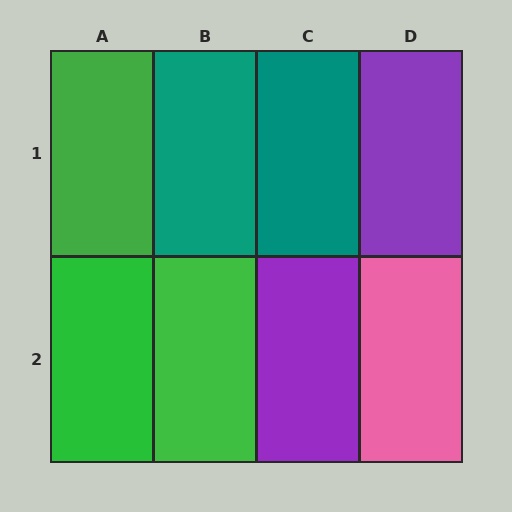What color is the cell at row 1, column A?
Green.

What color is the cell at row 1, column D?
Purple.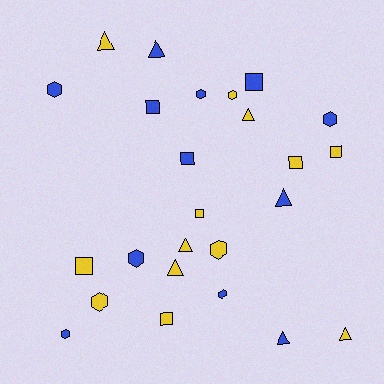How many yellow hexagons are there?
There are 3 yellow hexagons.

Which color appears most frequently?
Yellow, with 13 objects.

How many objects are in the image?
There are 25 objects.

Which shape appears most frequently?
Hexagon, with 9 objects.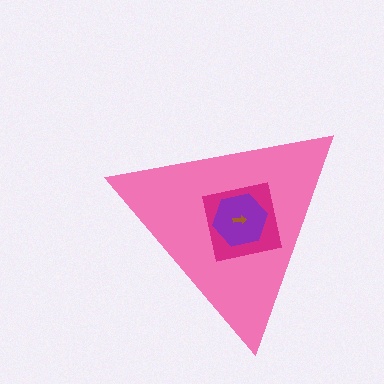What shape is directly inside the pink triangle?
The magenta square.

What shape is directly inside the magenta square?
The purple hexagon.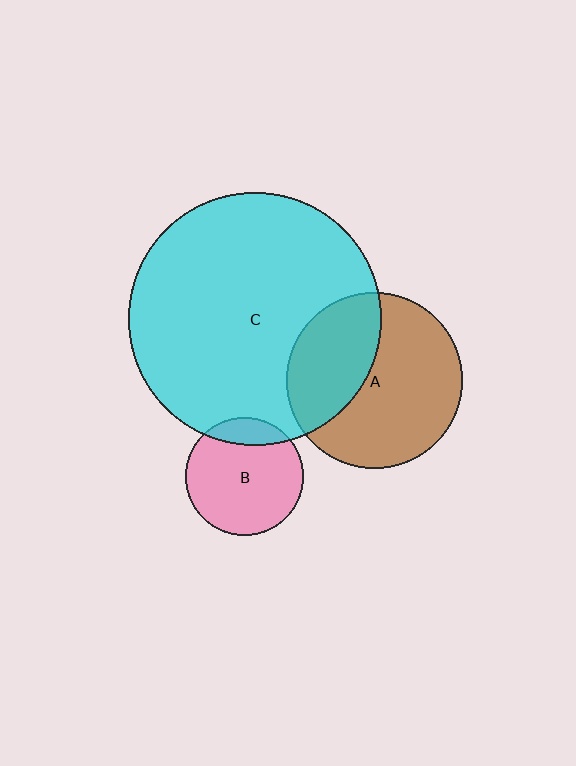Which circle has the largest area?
Circle C (cyan).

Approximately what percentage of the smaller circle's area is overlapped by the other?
Approximately 15%.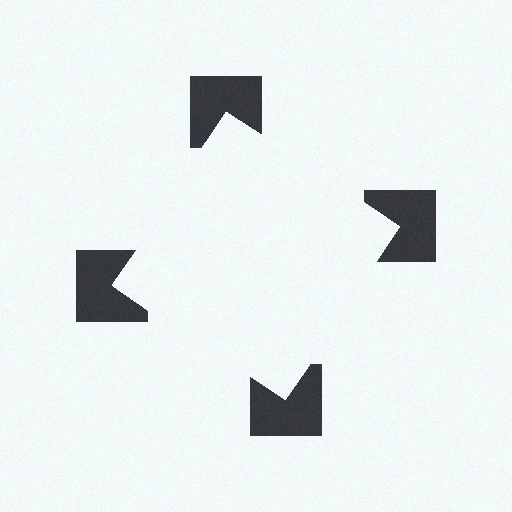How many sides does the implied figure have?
4 sides.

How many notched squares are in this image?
There are 4 — one at each vertex of the illusory square.